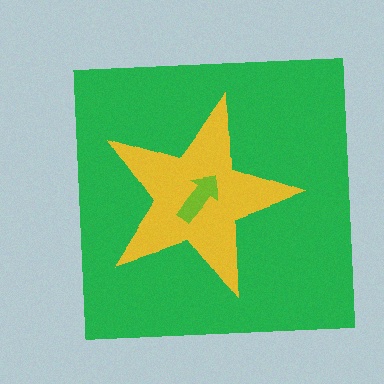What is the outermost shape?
The green square.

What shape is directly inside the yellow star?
The lime arrow.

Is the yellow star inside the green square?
Yes.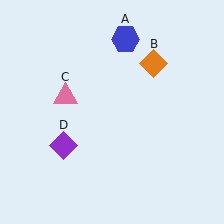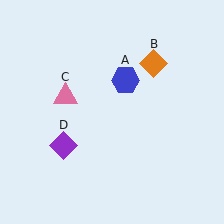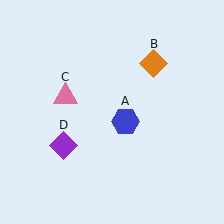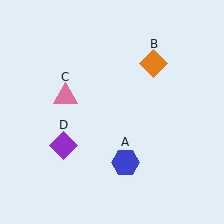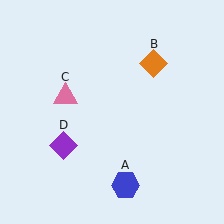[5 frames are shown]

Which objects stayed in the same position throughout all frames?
Orange diamond (object B) and pink triangle (object C) and purple diamond (object D) remained stationary.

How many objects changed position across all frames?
1 object changed position: blue hexagon (object A).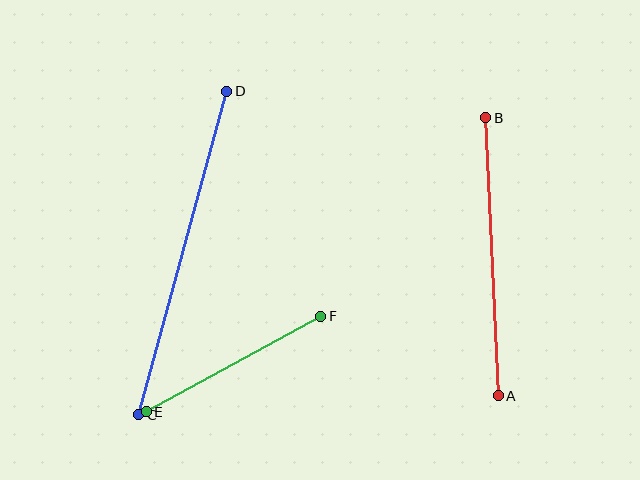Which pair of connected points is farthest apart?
Points C and D are farthest apart.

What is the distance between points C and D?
The distance is approximately 335 pixels.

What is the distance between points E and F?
The distance is approximately 199 pixels.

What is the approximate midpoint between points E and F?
The midpoint is at approximately (234, 364) pixels.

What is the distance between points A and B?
The distance is approximately 279 pixels.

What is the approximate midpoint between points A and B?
The midpoint is at approximately (492, 257) pixels.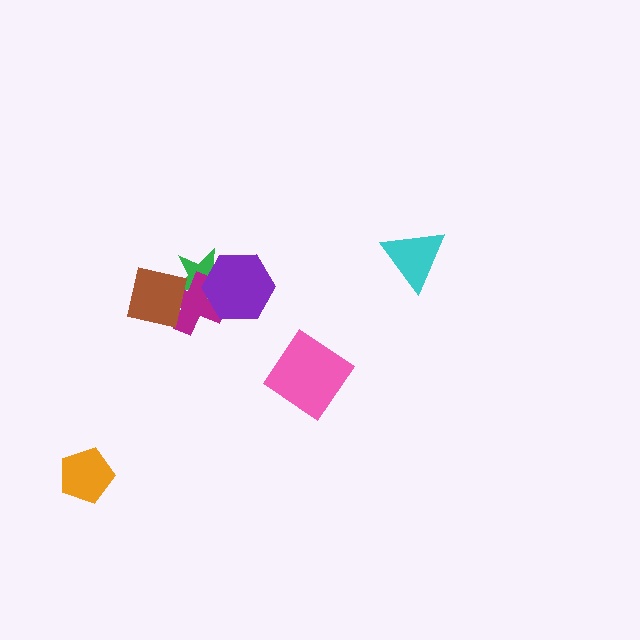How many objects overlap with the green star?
3 objects overlap with the green star.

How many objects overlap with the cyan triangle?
0 objects overlap with the cyan triangle.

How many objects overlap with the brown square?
2 objects overlap with the brown square.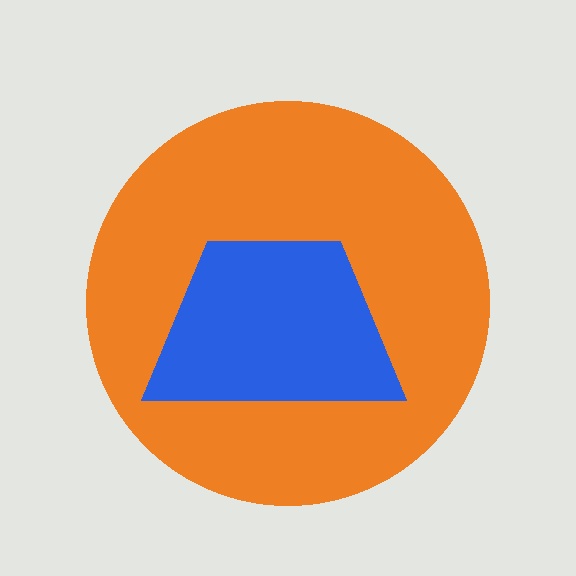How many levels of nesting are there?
2.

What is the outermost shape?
The orange circle.